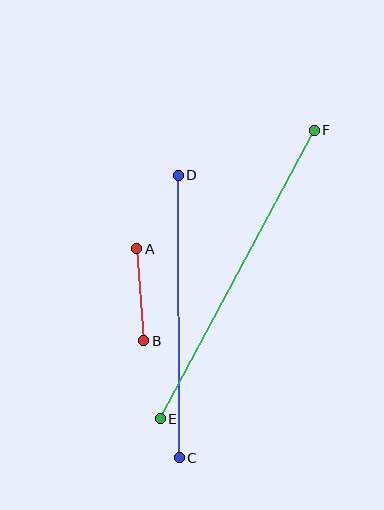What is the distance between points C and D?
The distance is approximately 283 pixels.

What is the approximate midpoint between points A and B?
The midpoint is at approximately (140, 295) pixels.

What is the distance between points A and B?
The distance is approximately 92 pixels.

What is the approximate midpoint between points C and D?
The midpoint is at approximately (179, 316) pixels.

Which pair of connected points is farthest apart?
Points E and F are farthest apart.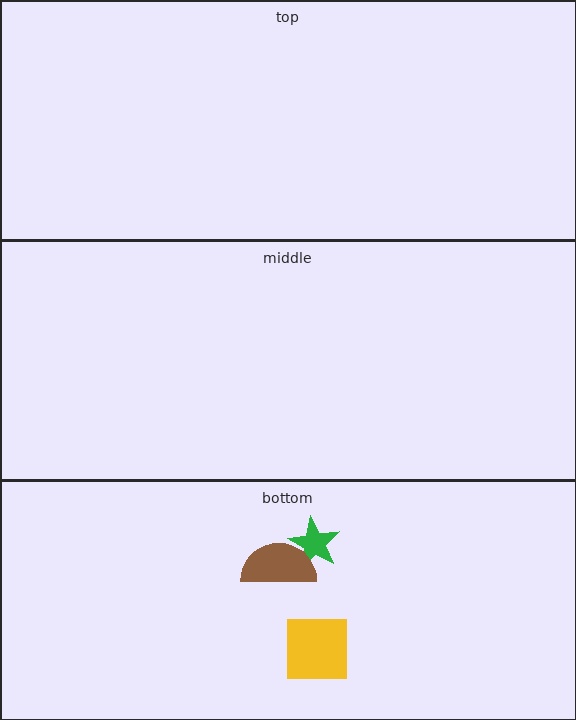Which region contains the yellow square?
The bottom region.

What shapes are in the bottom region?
The yellow square, the green star, the brown semicircle.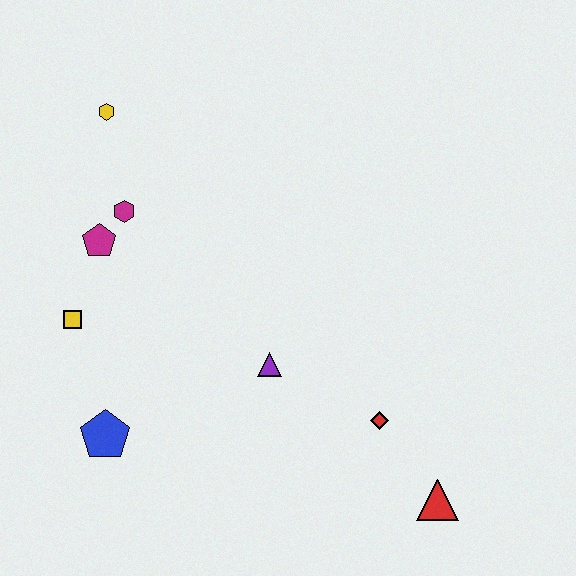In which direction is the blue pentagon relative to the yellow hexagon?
The blue pentagon is below the yellow hexagon.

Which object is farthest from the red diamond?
The yellow hexagon is farthest from the red diamond.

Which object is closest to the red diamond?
The red triangle is closest to the red diamond.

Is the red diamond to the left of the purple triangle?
No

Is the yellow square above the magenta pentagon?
No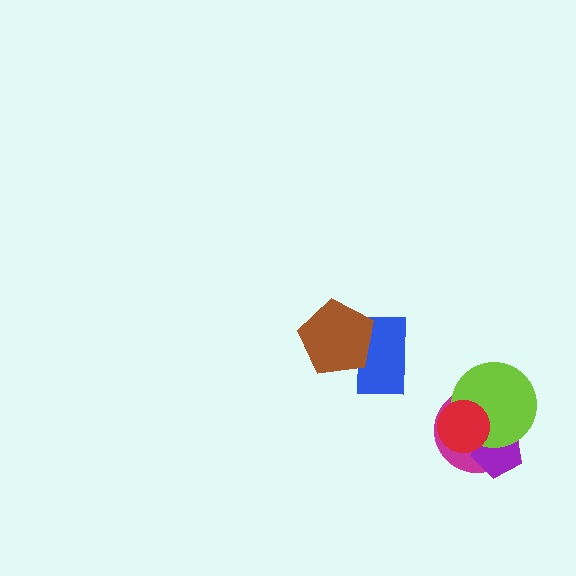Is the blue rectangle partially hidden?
Yes, it is partially covered by another shape.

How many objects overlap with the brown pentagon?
1 object overlaps with the brown pentagon.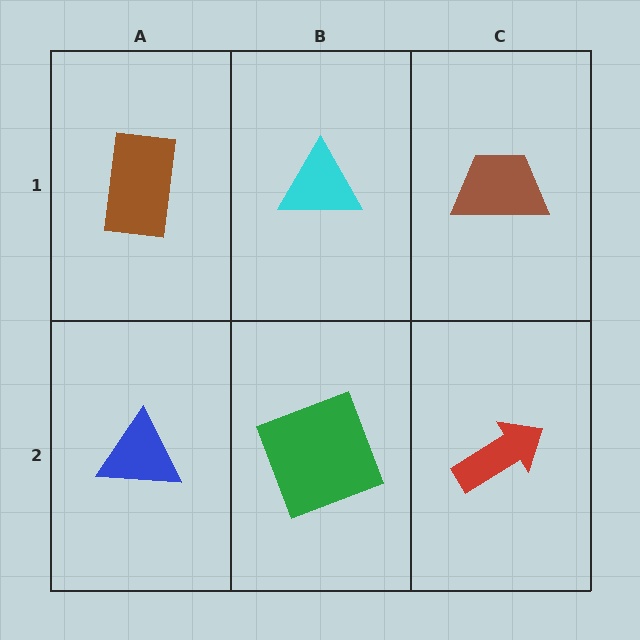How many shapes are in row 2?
3 shapes.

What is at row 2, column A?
A blue triangle.